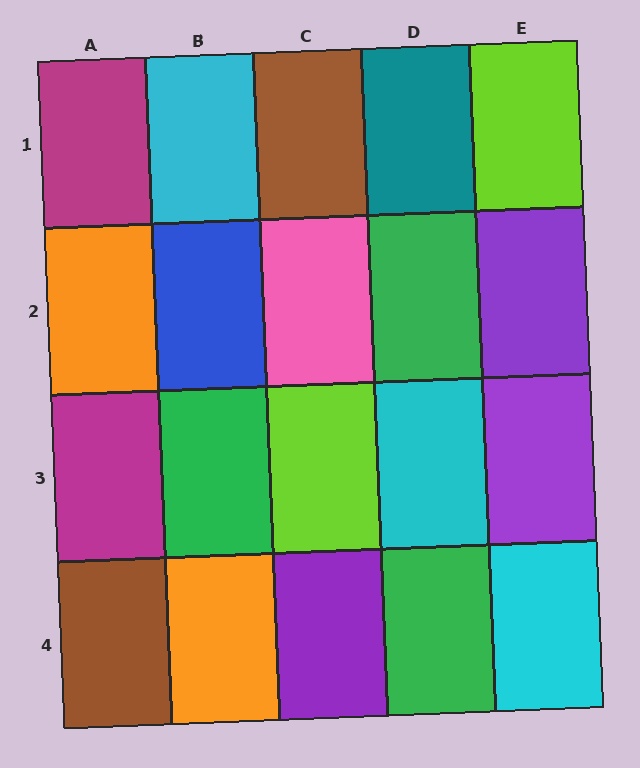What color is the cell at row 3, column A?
Magenta.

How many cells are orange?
2 cells are orange.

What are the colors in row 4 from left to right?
Brown, orange, purple, green, cyan.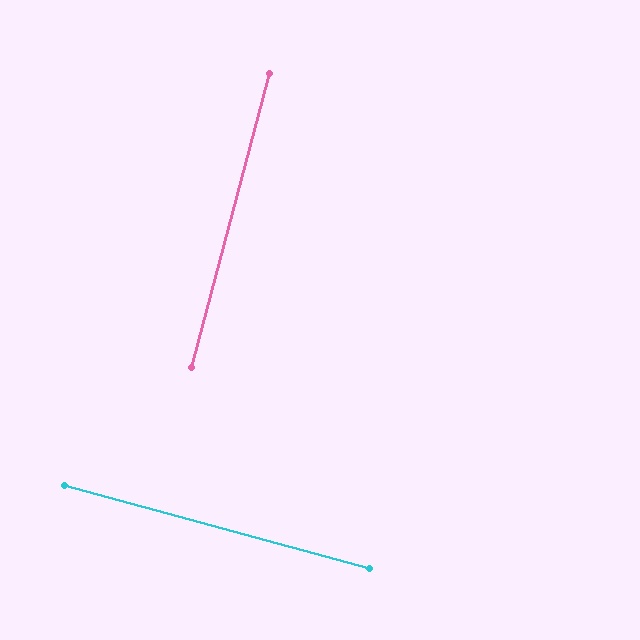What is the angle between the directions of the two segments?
Approximately 90 degrees.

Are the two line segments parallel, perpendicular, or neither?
Perpendicular — they meet at approximately 90°.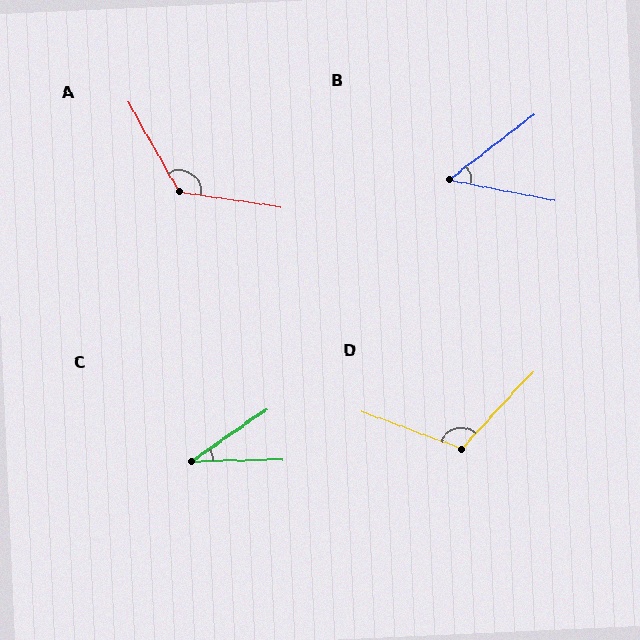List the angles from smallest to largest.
C (33°), B (48°), D (112°), A (128°).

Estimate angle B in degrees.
Approximately 48 degrees.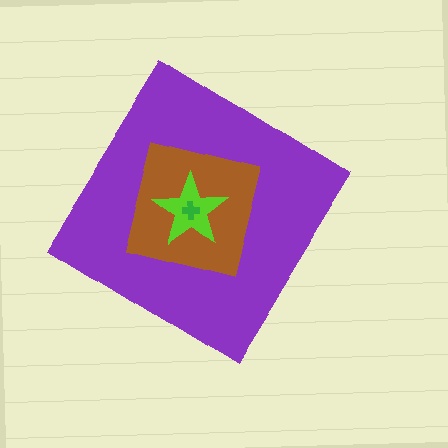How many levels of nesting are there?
4.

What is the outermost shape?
The purple diamond.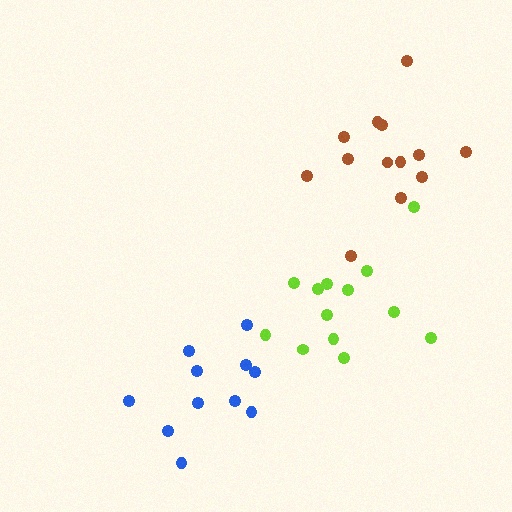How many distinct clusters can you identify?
There are 3 distinct clusters.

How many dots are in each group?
Group 1: 13 dots, Group 2: 11 dots, Group 3: 13 dots (37 total).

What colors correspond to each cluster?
The clusters are colored: brown, blue, lime.